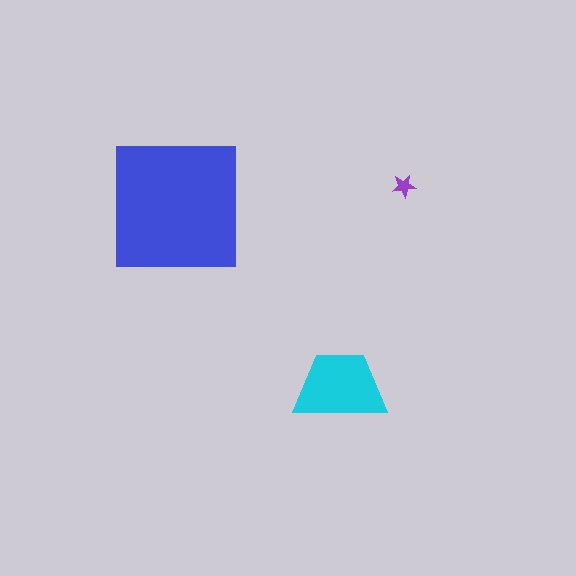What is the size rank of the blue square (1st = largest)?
1st.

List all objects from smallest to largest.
The purple star, the cyan trapezoid, the blue square.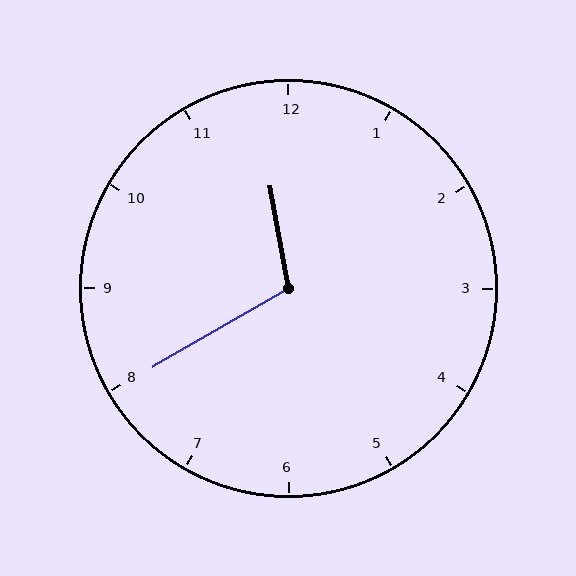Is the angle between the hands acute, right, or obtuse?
It is obtuse.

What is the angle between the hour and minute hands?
Approximately 110 degrees.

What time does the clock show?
11:40.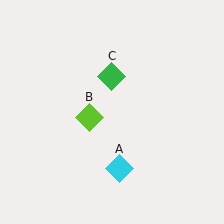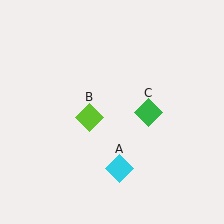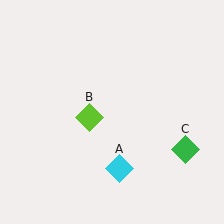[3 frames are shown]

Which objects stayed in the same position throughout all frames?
Cyan diamond (object A) and lime diamond (object B) remained stationary.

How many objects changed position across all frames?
1 object changed position: green diamond (object C).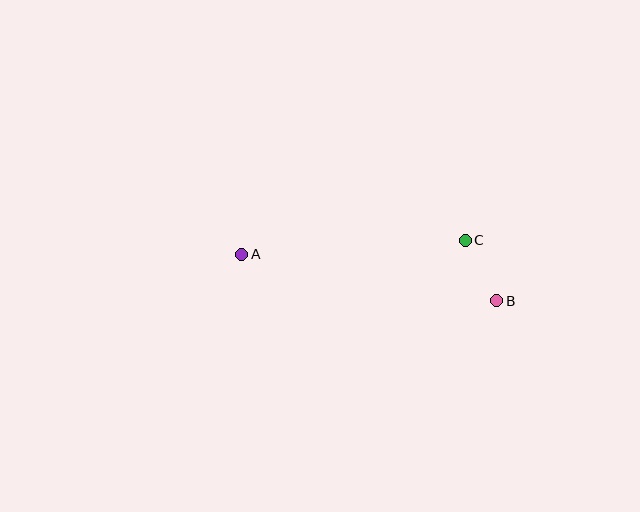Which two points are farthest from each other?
Points A and B are farthest from each other.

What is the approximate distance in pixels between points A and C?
The distance between A and C is approximately 224 pixels.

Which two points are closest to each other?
Points B and C are closest to each other.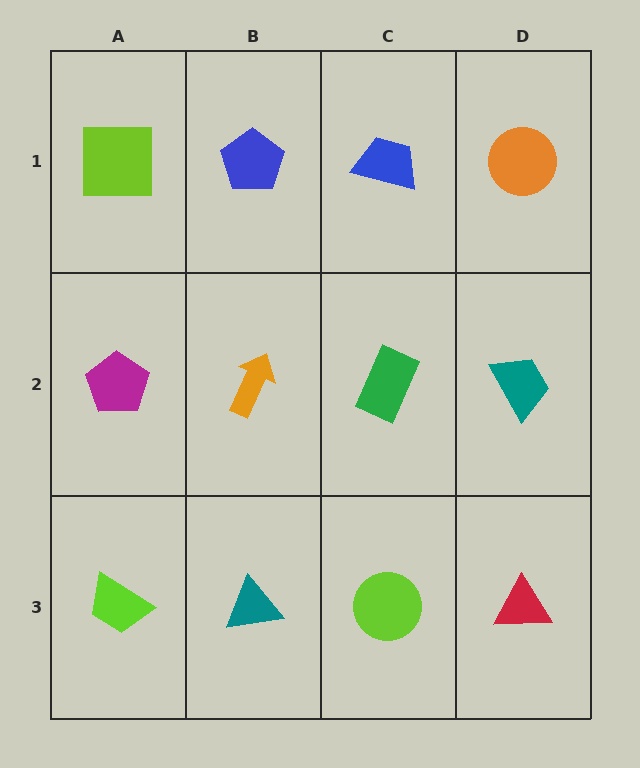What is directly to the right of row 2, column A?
An orange arrow.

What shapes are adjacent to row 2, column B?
A blue pentagon (row 1, column B), a teal triangle (row 3, column B), a magenta pentagon (row 2, column A), a green rectangle (row 2, column C).